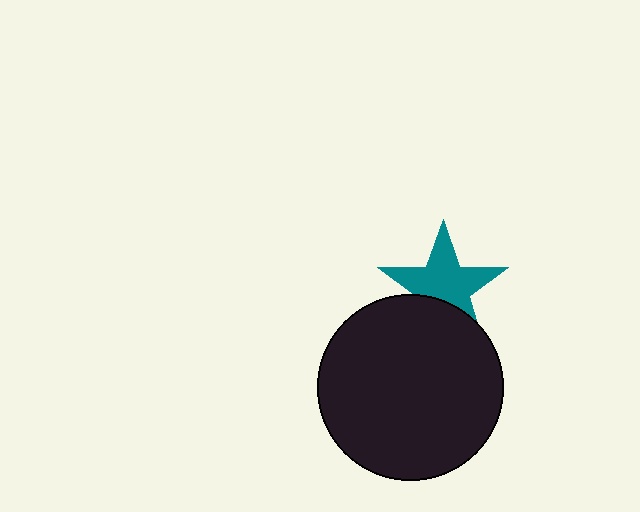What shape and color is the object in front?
The object in front is a black circle.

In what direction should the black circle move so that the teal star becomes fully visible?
The black circle should move down. That is the shortest direction to clear the overlap and leave the teal star fully visible.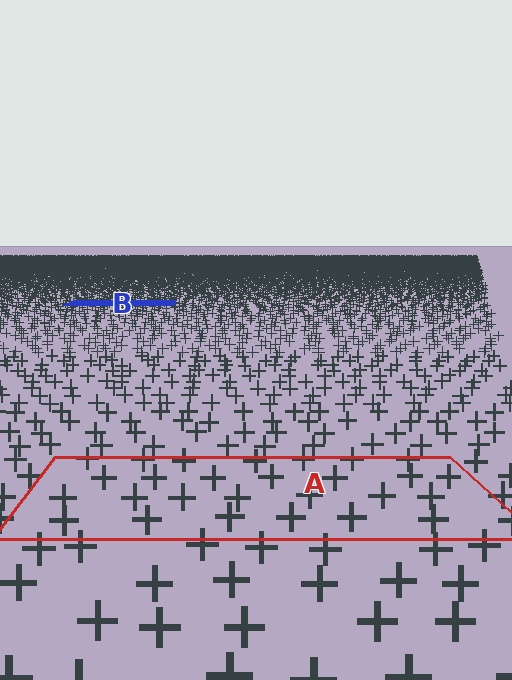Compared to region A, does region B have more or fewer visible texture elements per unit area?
Region B has more texture elements per unit area — they are packed more densely because it is farther away.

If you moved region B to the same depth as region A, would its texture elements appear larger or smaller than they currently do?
They would appear larger. At a closer depth, the same texture elements are projected at a bigger on-screen size.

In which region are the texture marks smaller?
The texture marks are smaller in region B, because it is farther away.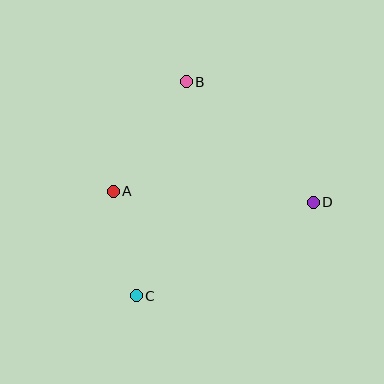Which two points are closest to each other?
Points A and C are closest to each other.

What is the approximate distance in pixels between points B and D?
The distance between B and D is approximately 175 pixels.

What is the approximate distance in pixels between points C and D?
The distance between C and D is approximately 200 pixels.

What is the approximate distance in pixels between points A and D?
The distance between A and D is approximately 200 pixels.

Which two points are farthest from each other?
Points B and C are farthest from each other.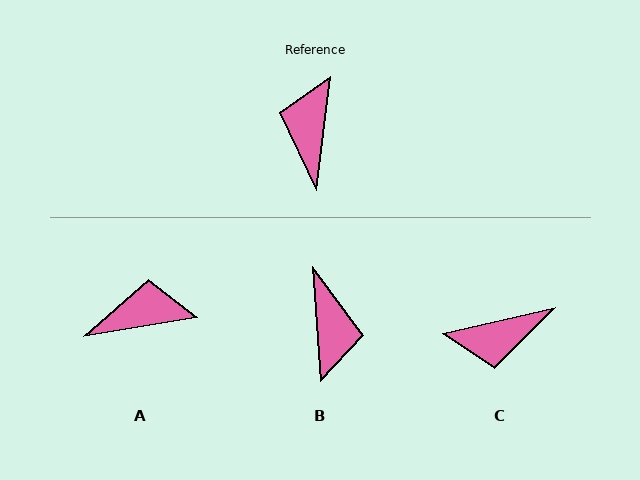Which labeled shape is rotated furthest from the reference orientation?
B, about 169 degrees away.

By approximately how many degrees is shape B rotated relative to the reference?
Approximately 169 degrees clockwise.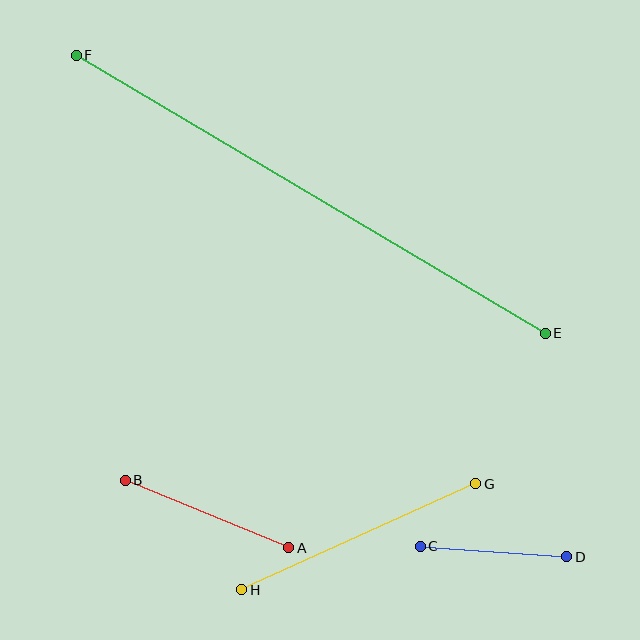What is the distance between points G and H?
The distance is approximately 257 pixels.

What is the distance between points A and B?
The distance is approximately 177 pixels.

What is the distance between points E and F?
The distance is approximately 545 pixels.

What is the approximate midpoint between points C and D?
The midpoint is at approximately (493, 552) pixels.